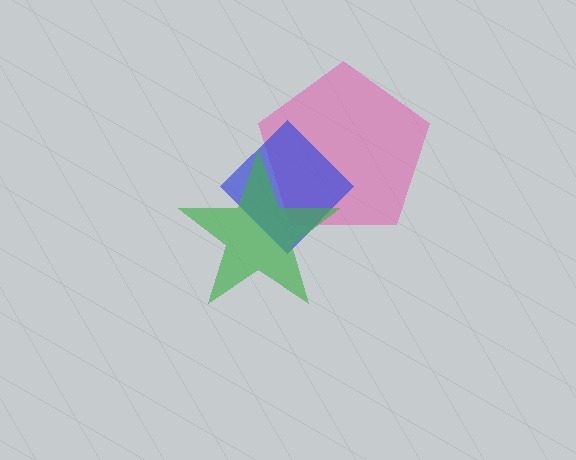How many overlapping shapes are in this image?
There are 3 overlapping shapes in the image.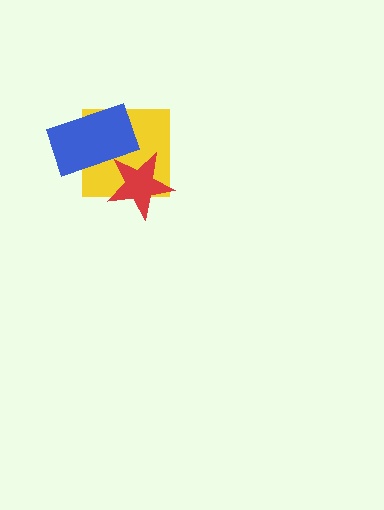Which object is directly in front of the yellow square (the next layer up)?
The red star is directly in front of the yellow square.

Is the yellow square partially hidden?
Yes, it is partially covered by another shape.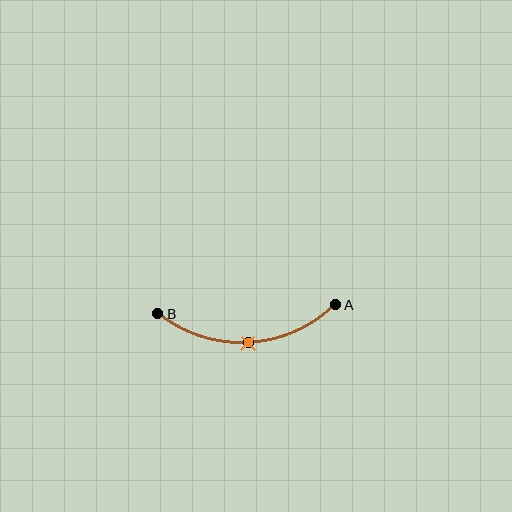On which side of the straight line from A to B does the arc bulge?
The arc bulges below the straight line connecting A and B.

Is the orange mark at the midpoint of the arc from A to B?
Yes. The orange mark lies on the arc at equal arc-length from both A and B — it is the arc midpoint.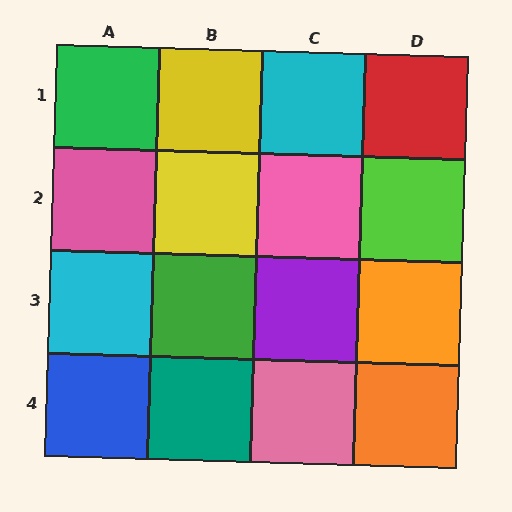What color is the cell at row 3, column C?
Purple.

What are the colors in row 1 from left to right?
Green, yellow, cyan, red.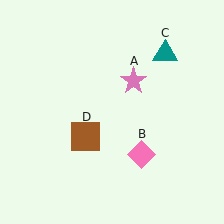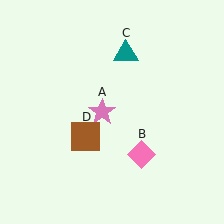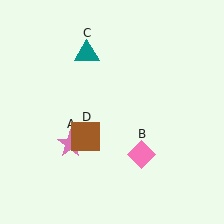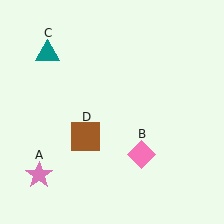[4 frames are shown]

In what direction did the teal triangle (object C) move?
The teal triangle (object C) moved left.